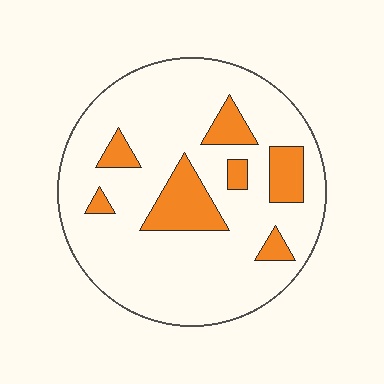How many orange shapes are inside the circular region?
7.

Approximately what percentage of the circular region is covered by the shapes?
Approximately 20%.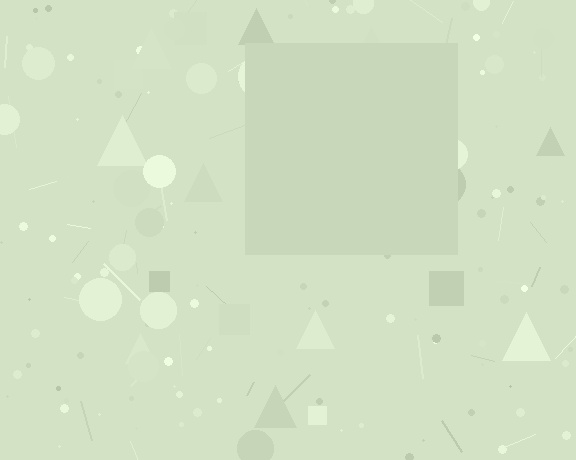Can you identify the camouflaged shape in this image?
The camouflaged shape is a square.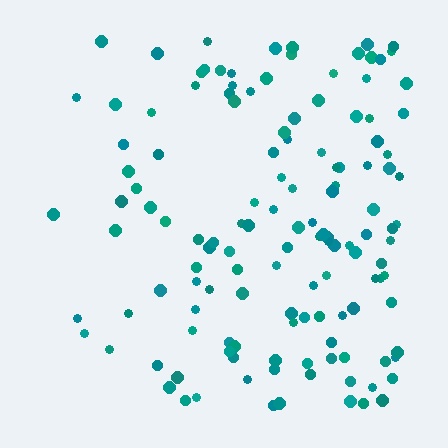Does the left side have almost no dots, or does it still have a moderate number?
Still a moderate number, just noticeably fewer than the right.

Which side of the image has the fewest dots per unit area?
The left.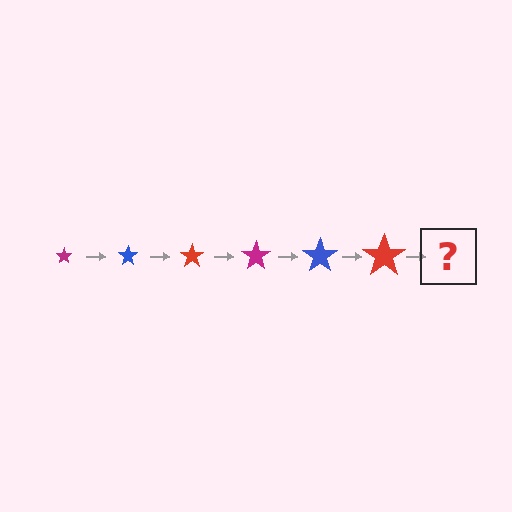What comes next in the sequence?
The next element should be a magenta star, larger than the previous one.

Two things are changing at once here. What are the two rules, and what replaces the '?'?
The two rules are that the star grows larger each step and the color cycles through magenta, blue, and red. The '?' should be a magenta star, larger than the previous one.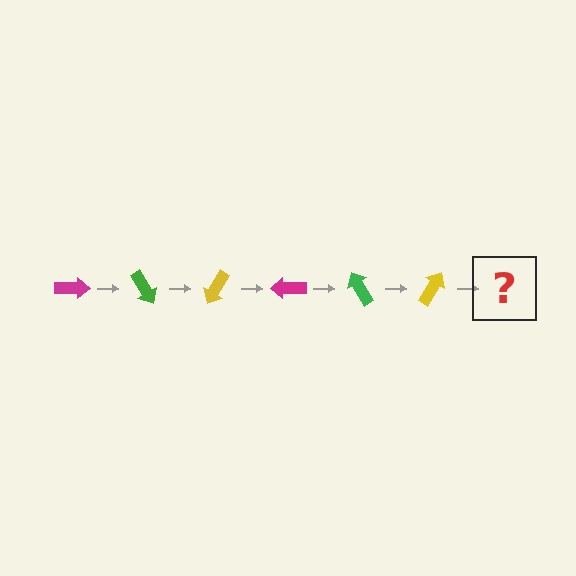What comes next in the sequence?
The next element should be a magenta arrow, rotated 360 degrees from the start.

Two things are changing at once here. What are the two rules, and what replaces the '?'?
The two rules are that it rotates 60 degrees each step and the color cycles through magenta, green, and yellow. The '?' should be a magenta arrow, rotated 360 degrees from the start.